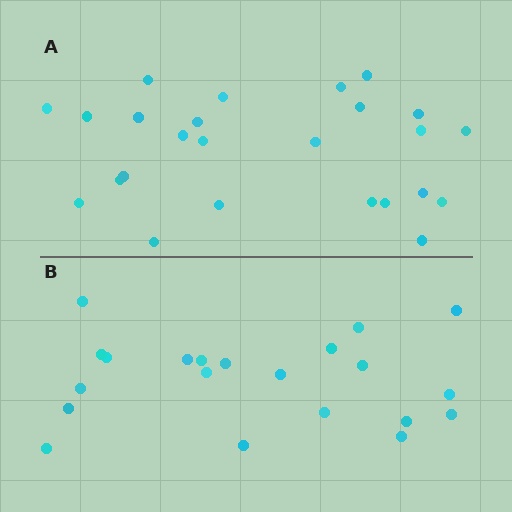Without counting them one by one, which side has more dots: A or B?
Region A (the top region) has more dots.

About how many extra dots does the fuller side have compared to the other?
Region A has about 4 more dots than region B.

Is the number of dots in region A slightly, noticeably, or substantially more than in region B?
Region A has only slightly more — the two regions are fairly close. The ratio is roughly 1.2 to 1.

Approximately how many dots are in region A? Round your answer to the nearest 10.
About 20 dots. (The exact count is 25, which rounds to 20.)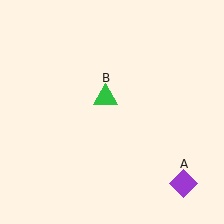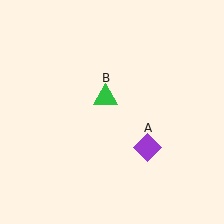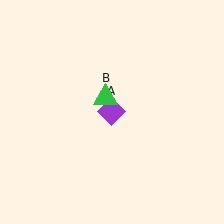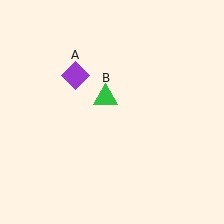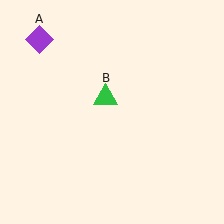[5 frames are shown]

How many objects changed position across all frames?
1 object changed position: purple diamond (object A).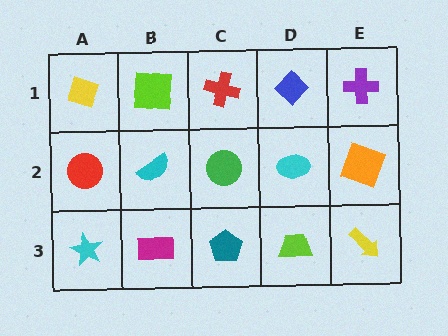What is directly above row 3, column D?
A cyan ellipse.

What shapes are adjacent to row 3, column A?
A red circle (row 2, column A), a magenta rectangle (row 3, column B).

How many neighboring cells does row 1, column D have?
3.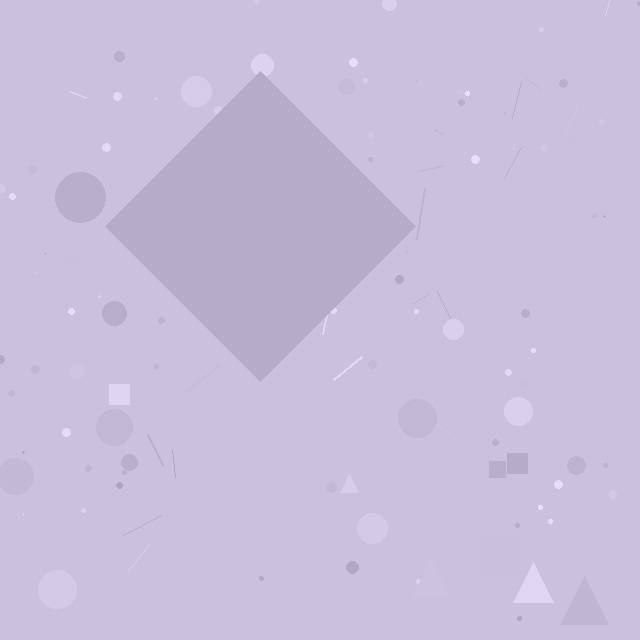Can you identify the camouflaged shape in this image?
The camouflaged shape is a diamond.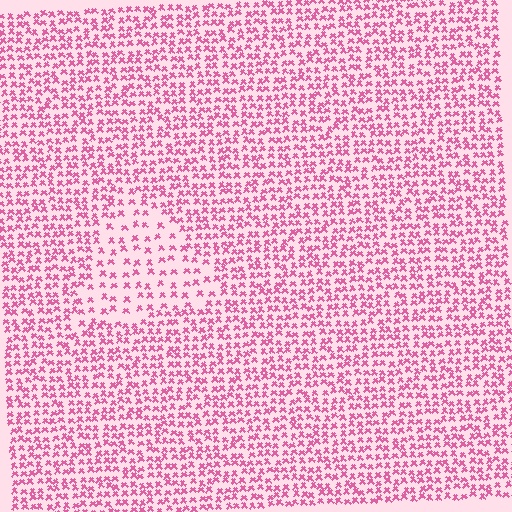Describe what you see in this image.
The image contains small pink elements arranged at two different densities. A triangle-shaped region is visible where the elements are less densely packed than the surrounding area.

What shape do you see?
I see a triangle.